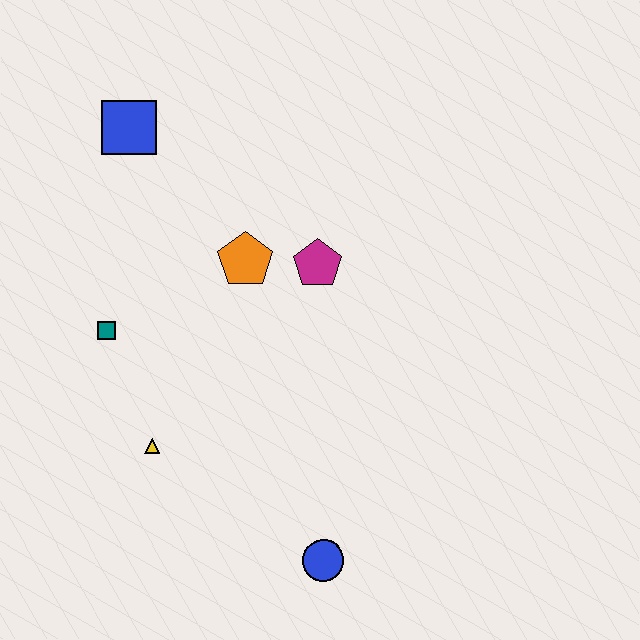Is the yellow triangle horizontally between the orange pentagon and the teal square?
Yes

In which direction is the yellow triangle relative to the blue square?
The yellow triangle is below the blue square.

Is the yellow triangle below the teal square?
Yes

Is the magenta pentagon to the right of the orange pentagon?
Yes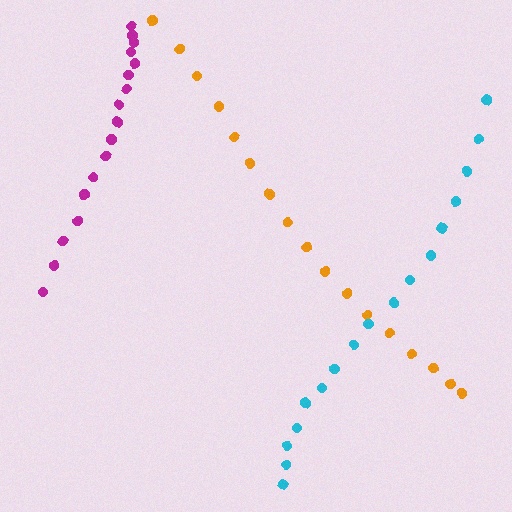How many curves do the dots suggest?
There are 3 distinct paths.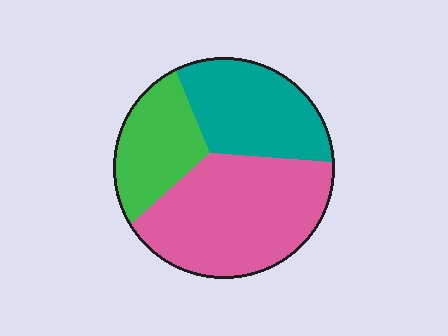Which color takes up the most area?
Pink, at roughly 45%.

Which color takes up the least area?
Green, at roughly 25%.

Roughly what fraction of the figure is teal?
Teal takes up about one third (1/3) of the figure.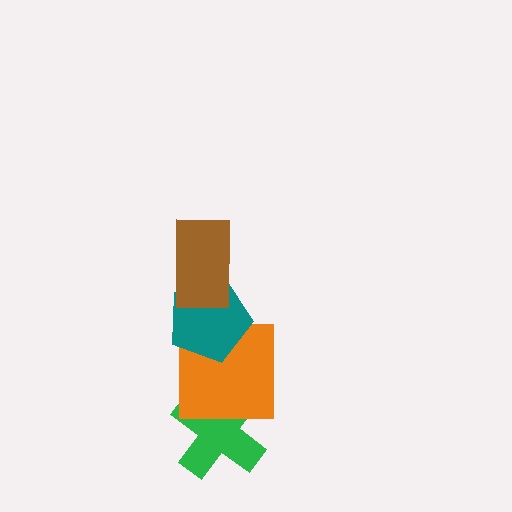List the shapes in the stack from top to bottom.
From top to bottom: the brown rectangle, the teal pentagon, the orange square, the green cross.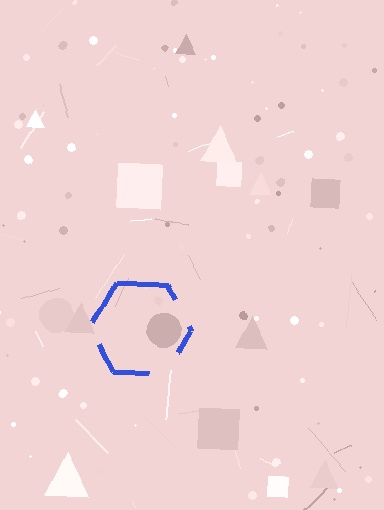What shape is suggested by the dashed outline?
The dashed outline suggests a hexagon.